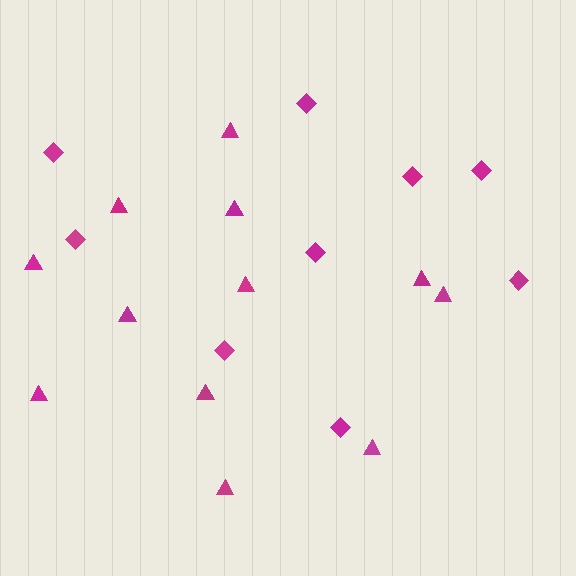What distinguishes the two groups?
There are 2 groups: one group of triangles (12) and one group of diamonds (9).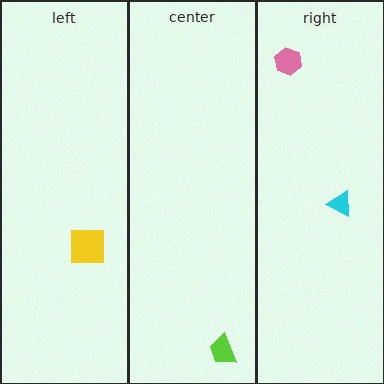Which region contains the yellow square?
The left region.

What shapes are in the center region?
The lime trapezoid.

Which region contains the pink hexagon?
The right region.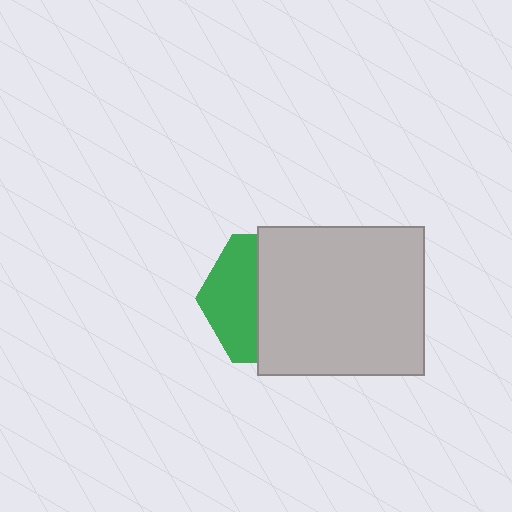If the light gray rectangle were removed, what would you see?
You would see the complete green hexagon.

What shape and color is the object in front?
The object in front is a light gray rectangle.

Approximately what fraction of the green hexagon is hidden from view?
Roughly 61% of the green hexagon is hidden behind the light gray rectangle.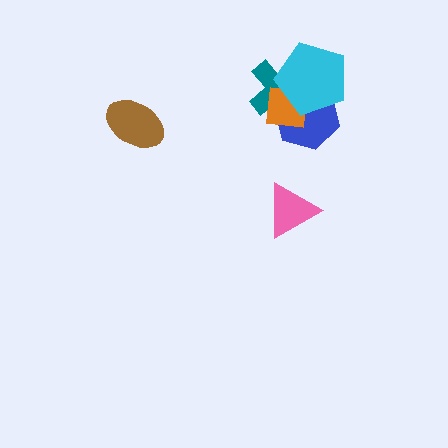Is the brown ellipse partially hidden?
No, no other shape covers it.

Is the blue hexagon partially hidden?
Yes, it is partially covered by another shape.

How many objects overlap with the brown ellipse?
0 objects overlap with the brown ellipse.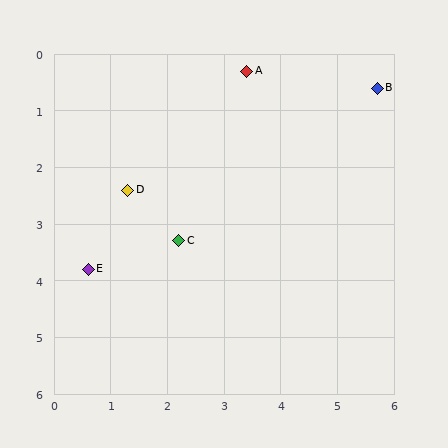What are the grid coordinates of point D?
Point D is at approximately (1.3, 2.4).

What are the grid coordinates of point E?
Point E is at approximately (0.6, 3.8).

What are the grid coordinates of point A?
Point A is at approximately (3.4, 0.3).